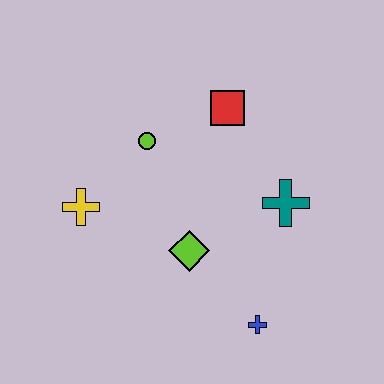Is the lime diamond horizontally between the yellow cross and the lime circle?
No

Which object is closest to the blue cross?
The lime diamond is closest to the blue cross.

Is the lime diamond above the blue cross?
Yes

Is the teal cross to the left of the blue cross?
No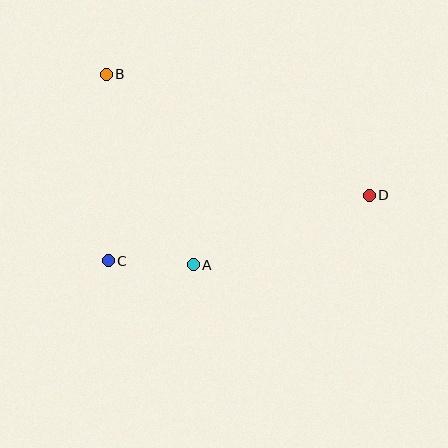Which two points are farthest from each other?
Points B and D are farthest from each other.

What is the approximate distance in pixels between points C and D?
The distance between C and D is approximately 269 pixels.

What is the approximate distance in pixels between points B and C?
The distance between B and C is approximately 187 pixels.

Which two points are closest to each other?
Points A and C are closest to each other.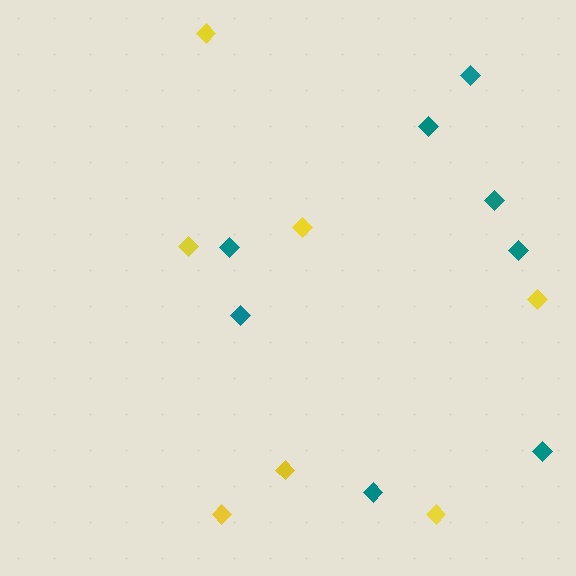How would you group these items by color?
There are 2 groups: one group of yellow diamonds (7) and one group of teal diamonds (8).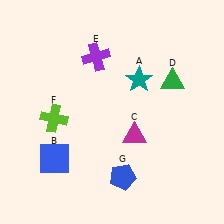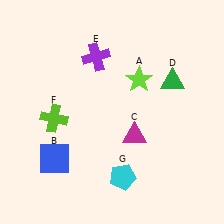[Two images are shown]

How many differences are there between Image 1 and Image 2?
There are 2 differences between the two images.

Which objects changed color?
A changed from teal to lime. G changed from blue to cyan.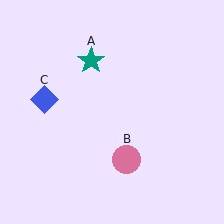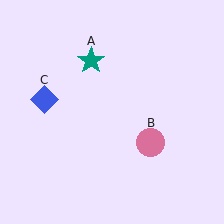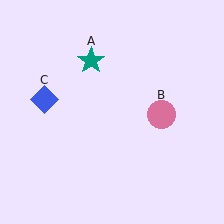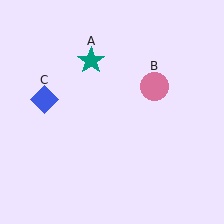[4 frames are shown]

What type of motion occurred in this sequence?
The pink circle (object B) rotated counterclockwise around the center of the scene.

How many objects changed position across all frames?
1 object changed position: pink circle (object B).